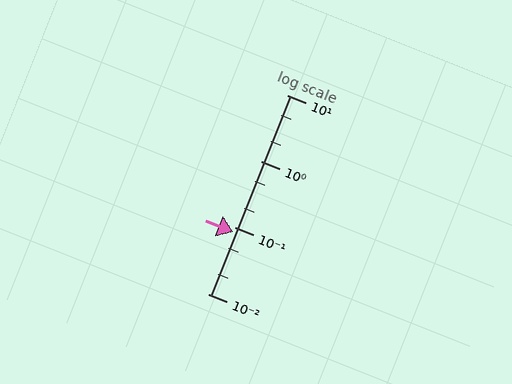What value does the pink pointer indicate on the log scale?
The pointer indicates approximately 0.086.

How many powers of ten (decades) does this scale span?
The scale spans 3 decades, from 0.01 to 10.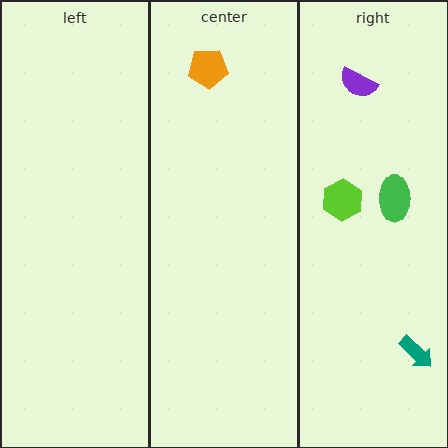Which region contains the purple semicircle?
The right region.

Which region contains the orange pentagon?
The center region.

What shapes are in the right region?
The lime hexagon, the teal arrow, the purple semicircle, the green ellipse.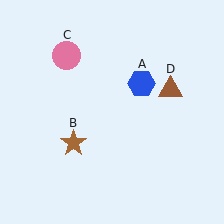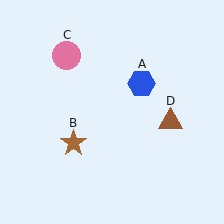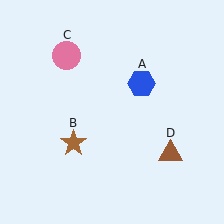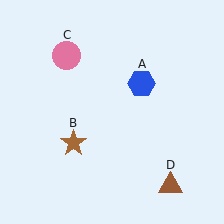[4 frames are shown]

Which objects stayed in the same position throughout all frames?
Blue hexagon (object A) and brown star (object B) and pink circle (object C) remained stationary.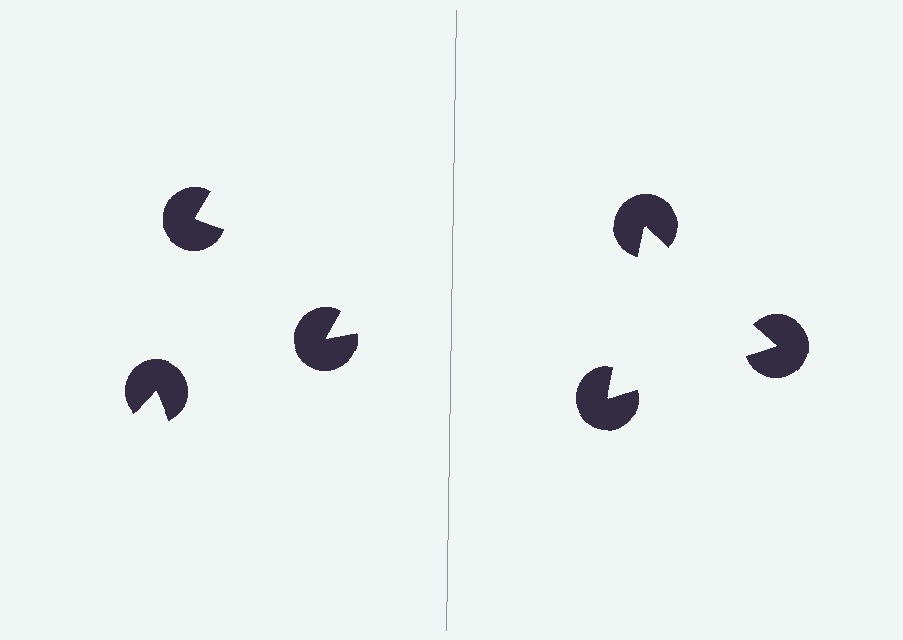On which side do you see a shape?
An illusory triangle appears on the right side. On the left side the wedge cuts are rotated, so no coherent shape forms.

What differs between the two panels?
The pac-man discs are positioned identically on both sides; only the wedge orientations differ. On the right they align to a triangle; on the left they are misaligned.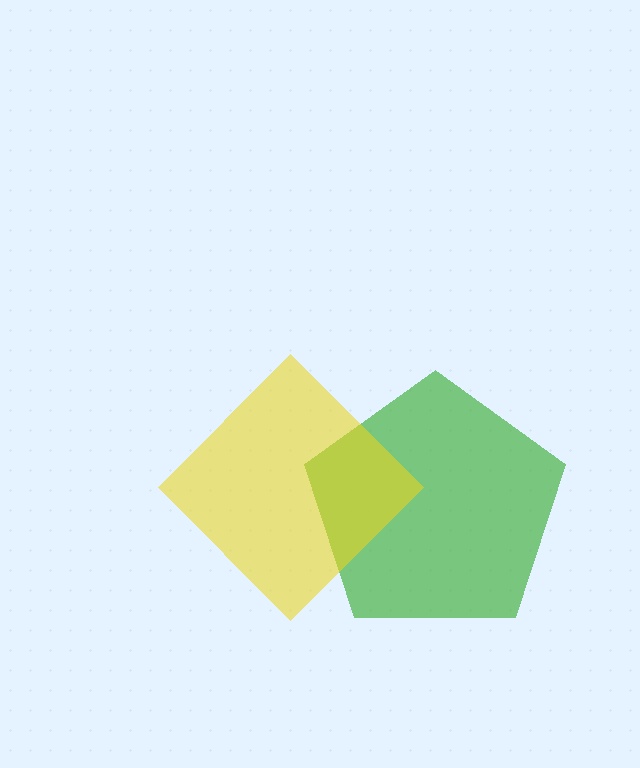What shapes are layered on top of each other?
The layered shapes are: a green pentagon, a yellow diamond.